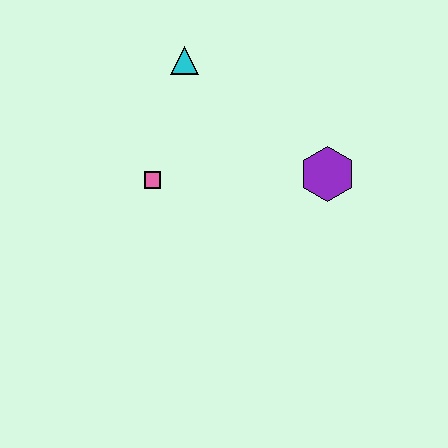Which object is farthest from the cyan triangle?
The purple hexagon is farthest from the cyan triangle.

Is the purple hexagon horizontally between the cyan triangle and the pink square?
No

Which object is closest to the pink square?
The cyan triangle is closest to the pink square.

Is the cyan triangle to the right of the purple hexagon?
No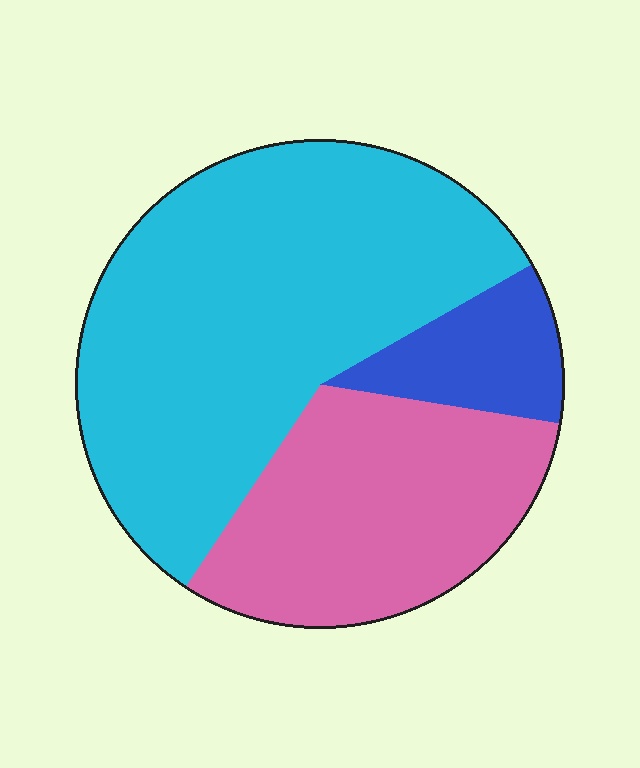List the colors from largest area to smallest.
From largest to smallest: cyan, pink, blue.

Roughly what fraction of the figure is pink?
Pink takes up about one third (1/3) of the figure.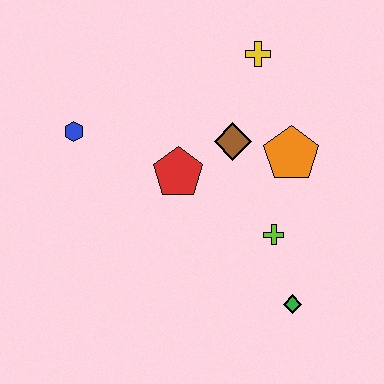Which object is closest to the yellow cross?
The brown diamond is closest to the yellow cross.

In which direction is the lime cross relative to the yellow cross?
The lime cross is below the yellow cross.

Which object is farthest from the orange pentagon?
The blue hexagon is farthest from the orange pentagon.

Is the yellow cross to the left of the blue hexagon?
No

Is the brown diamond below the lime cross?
No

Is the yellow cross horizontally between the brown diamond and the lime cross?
Yes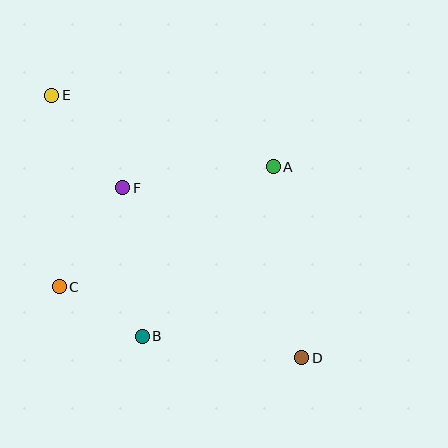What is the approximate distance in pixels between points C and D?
The distance between C and D is approximately 253 pixels.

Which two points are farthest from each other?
Points D and E are farthest from each other.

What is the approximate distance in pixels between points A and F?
The distance between A and F is approximately 152 pixels.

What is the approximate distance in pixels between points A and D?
The distance between A and D is approximately 193 pixels.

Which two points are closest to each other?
Points B and C are closest to each other.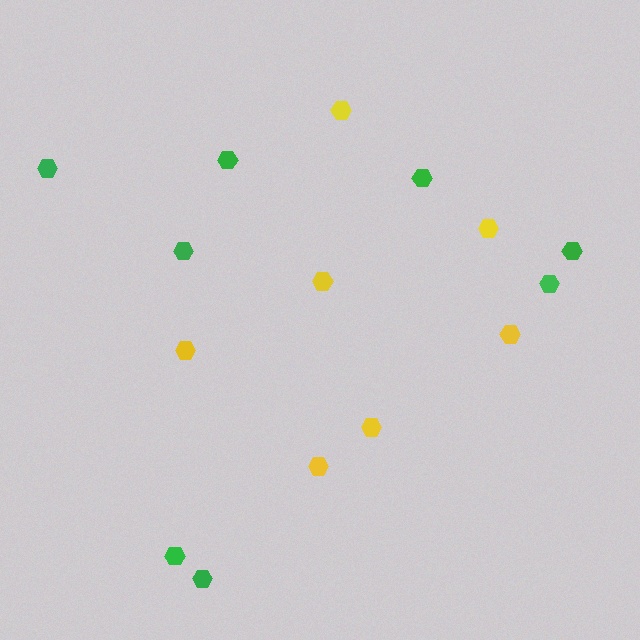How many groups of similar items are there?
There are 2 groups: one group of yellow hexagons (7) and one group of green hexagons (8).